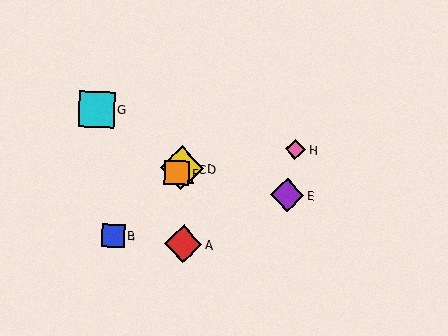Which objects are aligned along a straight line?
Objects B, C, D, F are aligned along a straight line.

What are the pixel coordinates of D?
Object D is at (182, 168).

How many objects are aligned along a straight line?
4 objects (B, C, D, F) are aligned along a straight line.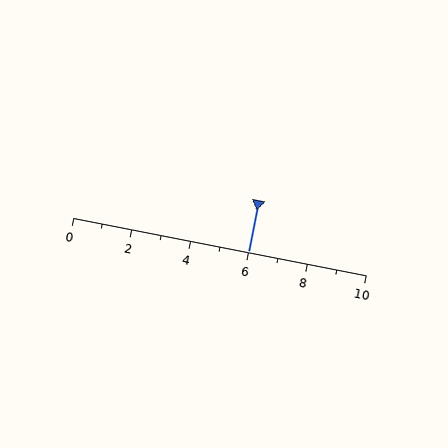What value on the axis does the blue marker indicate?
The marker indicates approximately 6.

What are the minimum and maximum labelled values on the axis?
The axis runs from 0 to 10.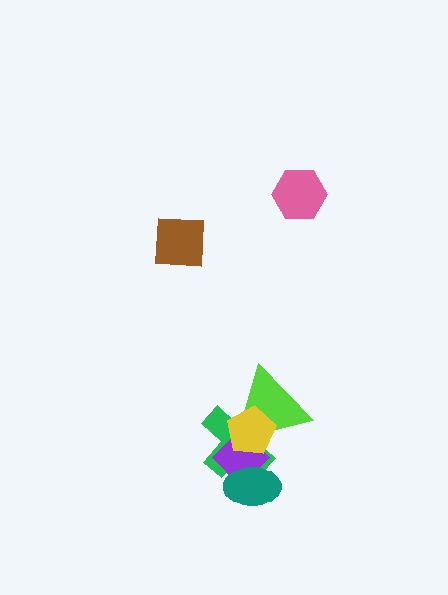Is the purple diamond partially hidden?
Yes, it is partially covered by another shape.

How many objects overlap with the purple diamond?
4 objects overlap with the purple diamond.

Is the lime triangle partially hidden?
Yes, it is partially covered by another shape.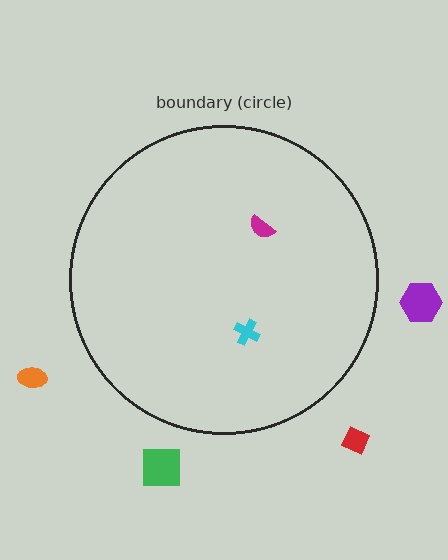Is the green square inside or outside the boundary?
Outside.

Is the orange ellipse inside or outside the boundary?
Outside.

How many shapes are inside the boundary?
2 inside, 4 outside.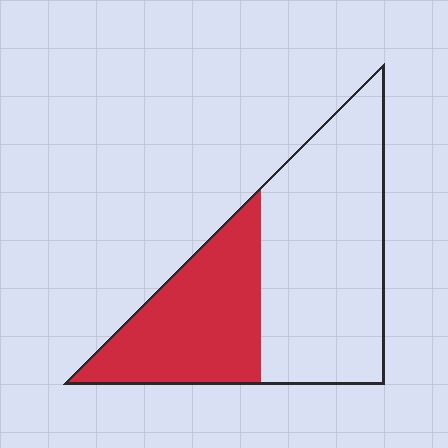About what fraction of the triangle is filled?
About three eighths (3/8).